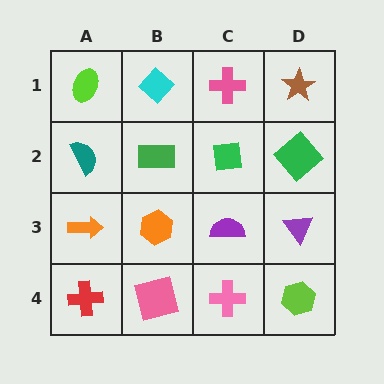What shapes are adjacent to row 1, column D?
A green diamond (row 2, column D), a pink cross (row 1, column C).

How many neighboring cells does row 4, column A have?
2.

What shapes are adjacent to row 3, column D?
A green diamond (row 2, column D), a lime hexagon (row 4, column D), a purple semicircle (row 3, column C).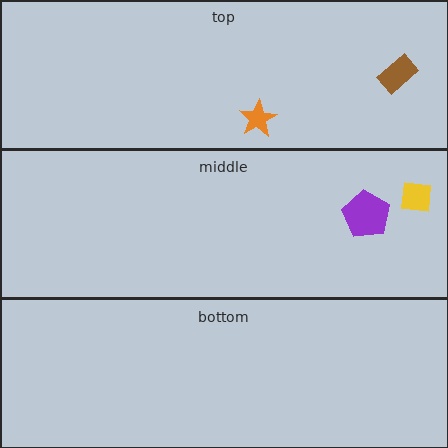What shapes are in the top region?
The orange star, the brown rectangle.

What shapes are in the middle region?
The purple pentagon, the yellow square.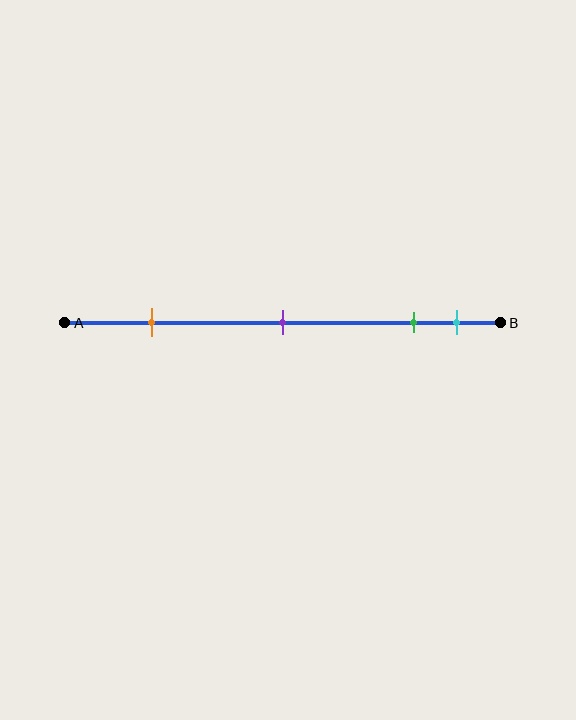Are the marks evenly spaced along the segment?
No, the marks are not evenly spaced.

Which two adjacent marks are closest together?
The green and cyan marks are the closest adjacent pair.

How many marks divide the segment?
There are 4 marks dividing the segment.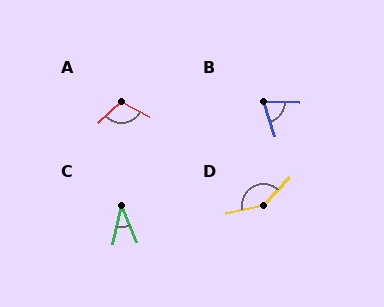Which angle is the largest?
D, at approximately 146 degrees.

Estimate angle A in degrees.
Approximately 109 degrees.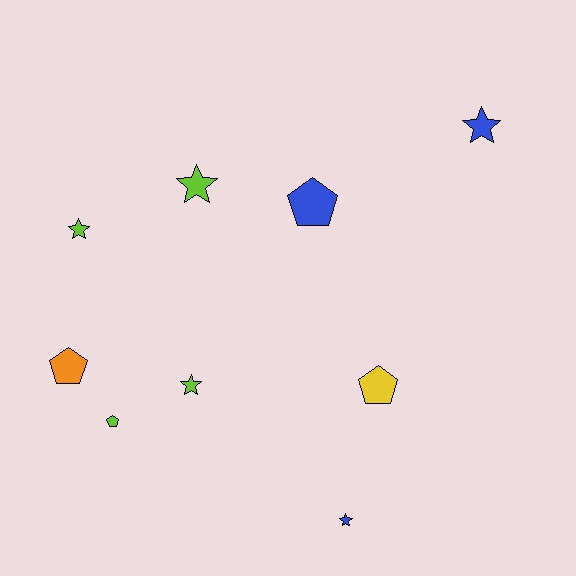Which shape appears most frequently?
Star, with 5 objects.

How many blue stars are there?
There are 2 blue stars.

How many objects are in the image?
There are 9 objects.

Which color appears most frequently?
Lime, with 4 objects.